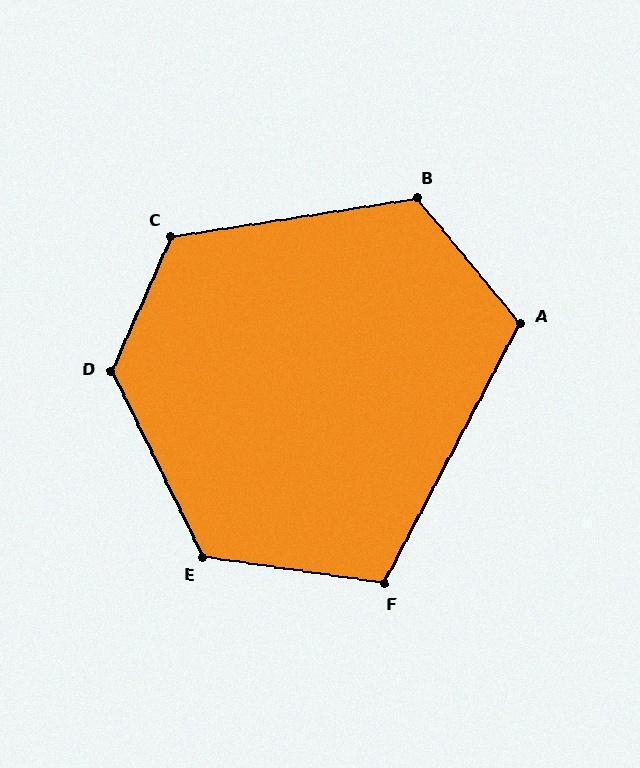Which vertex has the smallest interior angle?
F, at approximately 109 degrees.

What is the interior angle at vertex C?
Approximately 123 degrees (obtuse).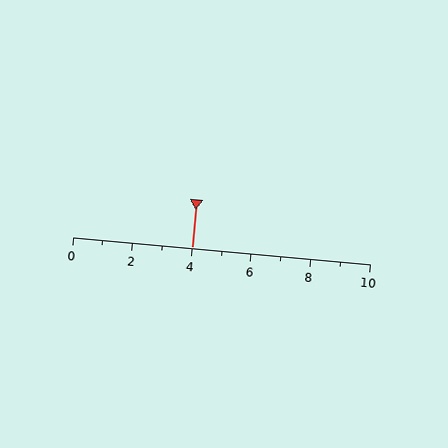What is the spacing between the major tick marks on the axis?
The major ticks are spaced 2 apart.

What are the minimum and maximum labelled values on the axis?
The axis runs from 0 to 10.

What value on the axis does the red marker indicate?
The marker indicates approximately 4.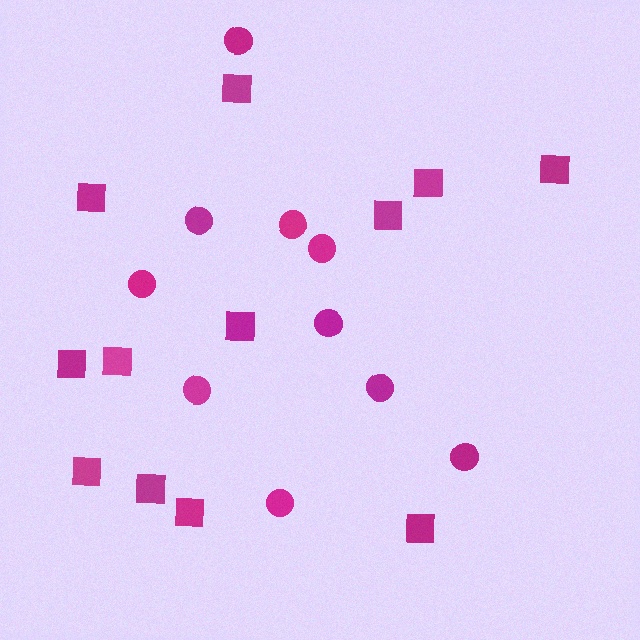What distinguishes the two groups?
There are 2 groups: one group of circles (10) and one group of squares (12).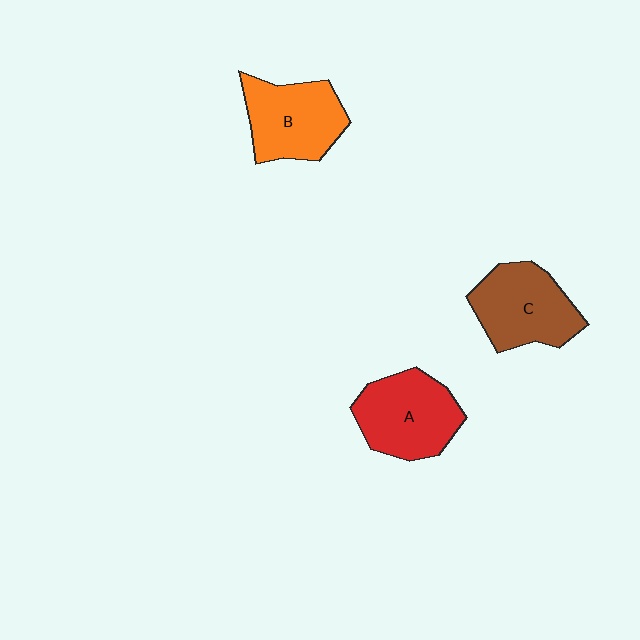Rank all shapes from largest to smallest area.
From largest to smallest: A (red), C (brown), B (orange).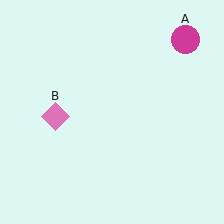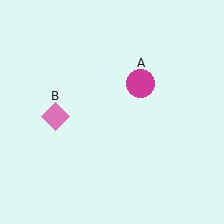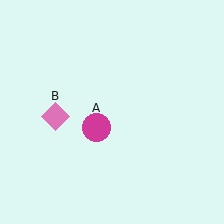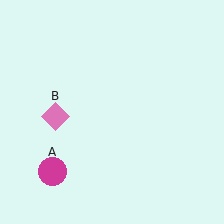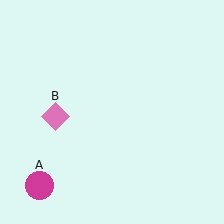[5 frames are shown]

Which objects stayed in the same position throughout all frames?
Pink diamond (object B) remained stationary.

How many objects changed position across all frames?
1 object changed position: magenta circle (object A).